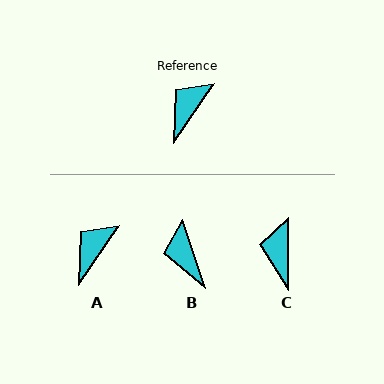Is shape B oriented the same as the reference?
No, it is off by about 53 degrees.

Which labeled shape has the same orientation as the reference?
A.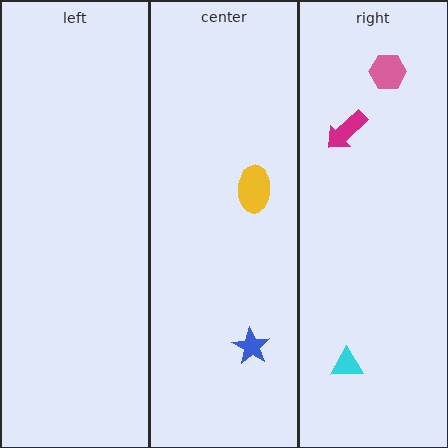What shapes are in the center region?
The blue star, the yellow ellipse.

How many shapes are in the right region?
3.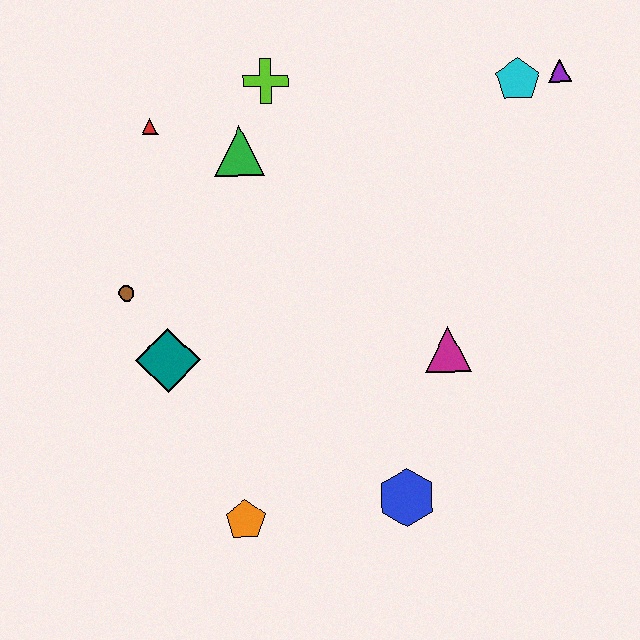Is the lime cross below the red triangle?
No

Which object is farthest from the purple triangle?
The orange pentagon is farthest from the purple triangle.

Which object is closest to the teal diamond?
The brown circle is closest to the teal diamond.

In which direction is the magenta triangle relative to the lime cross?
The magenta triangle is below the lime cross.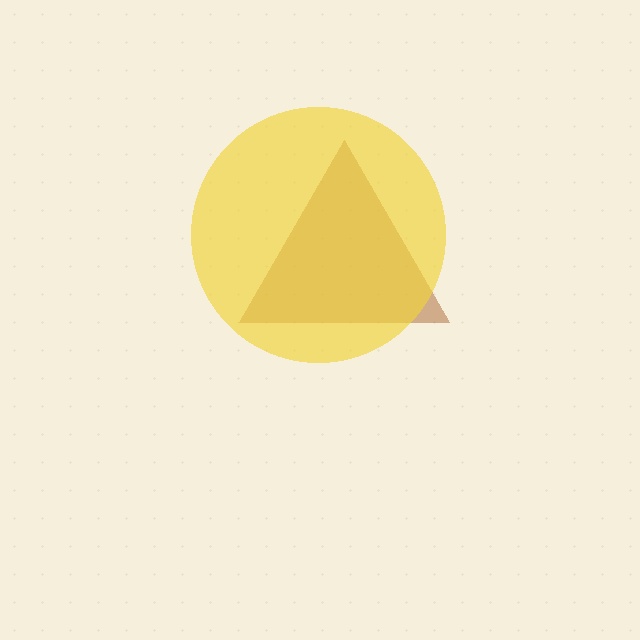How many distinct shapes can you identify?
There are 2 distinct shapes: a brown triangle, a yellow circle.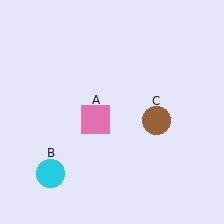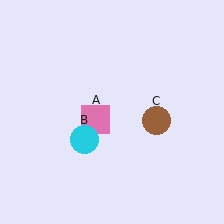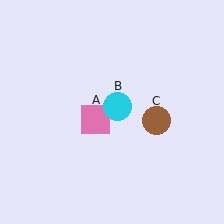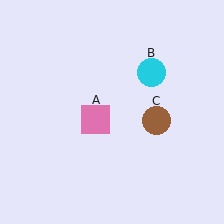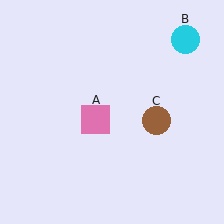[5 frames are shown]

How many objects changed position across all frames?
1 object changed position: cyan circle (object B).